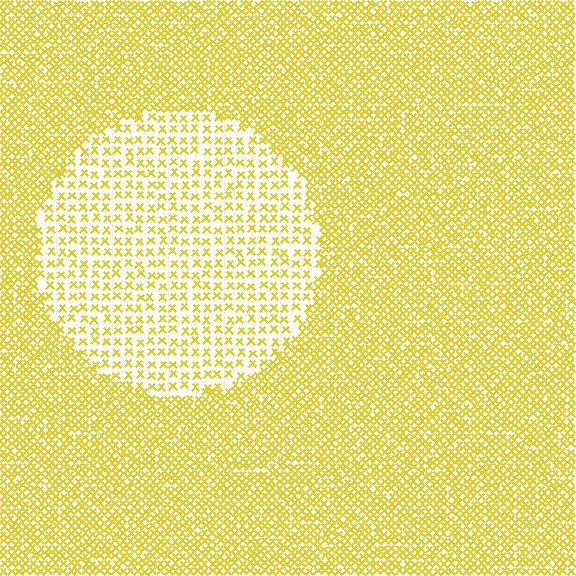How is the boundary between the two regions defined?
The boundary is defined by a change in element density (approximately 2.2x ratio). All elements are the same color, size, and shape.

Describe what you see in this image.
The image contains small yellow elements arranged at two different densities. A circle-shaped region is visible where the elements are less densely packed than the surrounding area.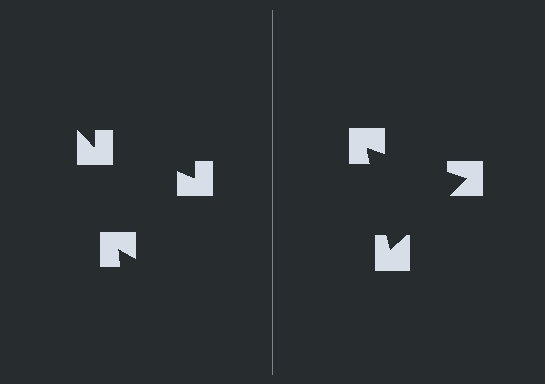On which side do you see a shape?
An illusory triangle appears on the right side. On the left side the wedge cuts are rotated, so no coherent shape forms.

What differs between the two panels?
The notched squares are positioned identically on both sides; only the wedge orientations differ. On the right they align to a triangle; on the left they are misaligned.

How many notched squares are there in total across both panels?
6 — 3 on each side.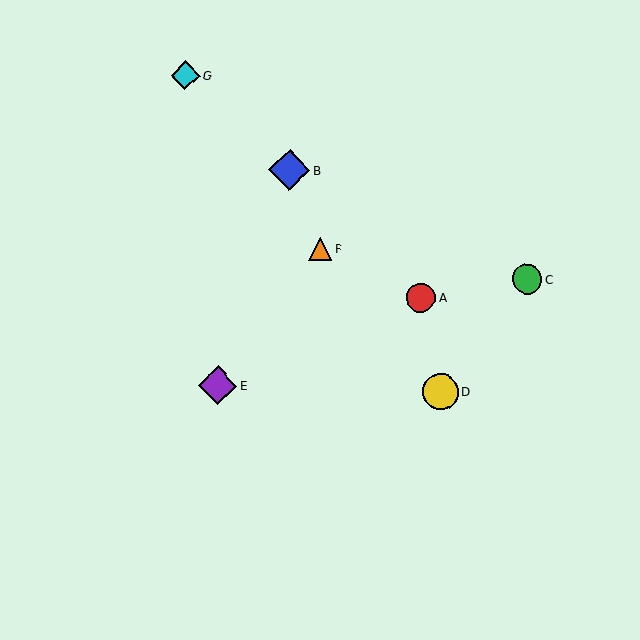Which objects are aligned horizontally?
Objects D, E are aligned horizontally.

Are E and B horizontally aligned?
No, E is at y≈385 and B is at y≈170.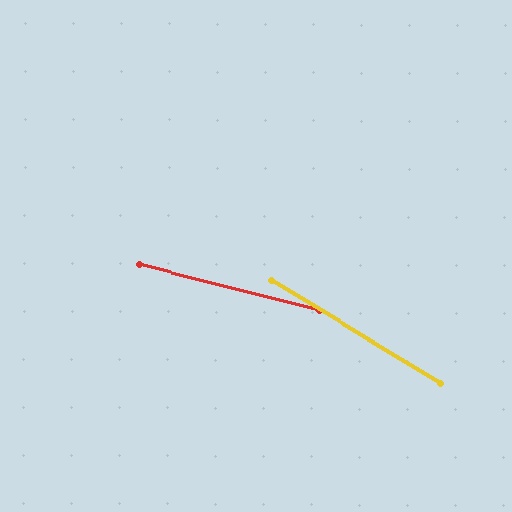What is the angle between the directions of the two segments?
Approximately 17 degrees.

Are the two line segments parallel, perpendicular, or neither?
Neither parallel nor perpendicular — they differ by about 17°.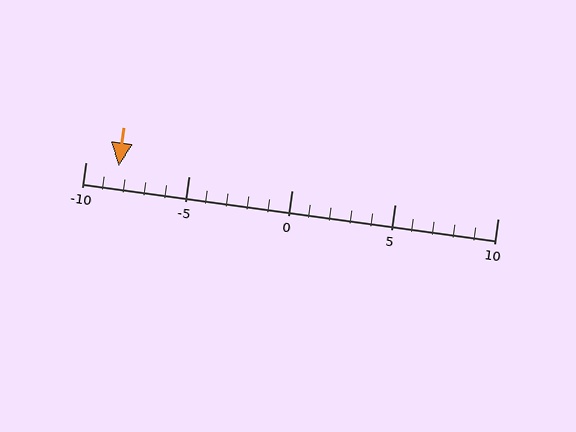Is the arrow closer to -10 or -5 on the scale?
The arrow is closer to -10.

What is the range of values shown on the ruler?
The ruler shows values from -10 to 10.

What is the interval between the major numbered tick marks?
The major tick marks are spaced 5 units apart.